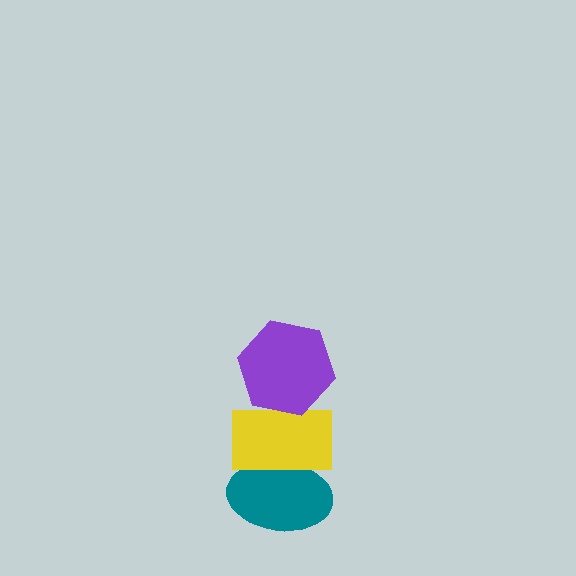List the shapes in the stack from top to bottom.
From top to bottom: the purple hexagon, the yellow rectangle, the teal ellipse.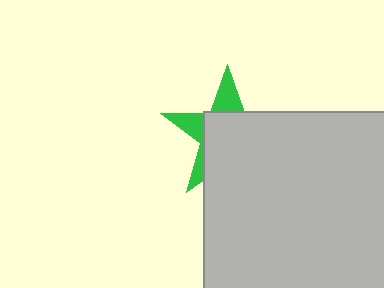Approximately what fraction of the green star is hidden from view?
Roughly 67% of the green star is hidden behind the light gray rectangle.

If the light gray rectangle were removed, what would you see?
You would see the complete green star.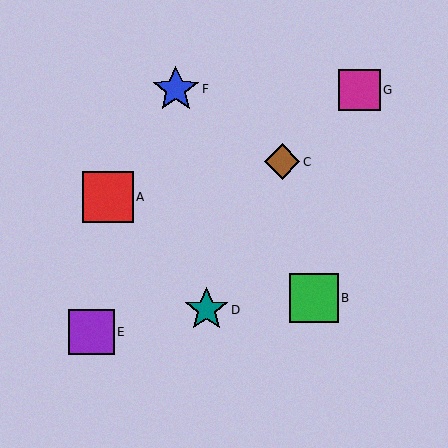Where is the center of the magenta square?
The center of the magenta square is at (359, 90).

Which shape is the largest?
The red square (labeled A) is the largest.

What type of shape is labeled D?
Shape D is a teal star.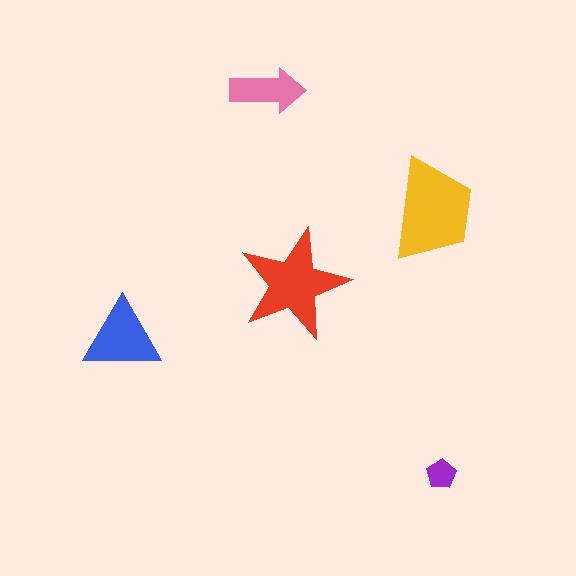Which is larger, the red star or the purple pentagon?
The red star.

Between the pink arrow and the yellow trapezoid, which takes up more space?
The yellow trapezoid.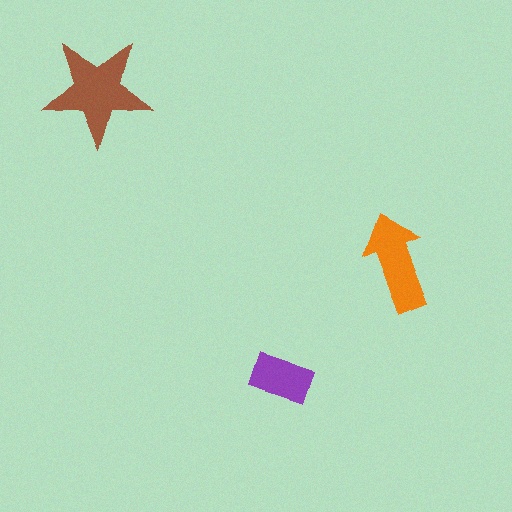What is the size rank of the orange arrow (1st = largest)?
2nd.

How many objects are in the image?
There are 3 objects in the image.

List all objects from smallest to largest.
The purple rectangle, the orange arrow, the brown star.